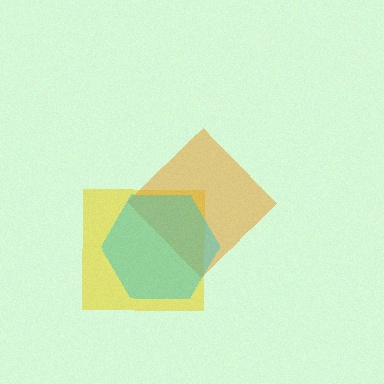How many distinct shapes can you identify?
There are 3 distinct shapes: a yellow square, an orange diamond, a cyan hexagon.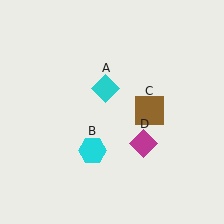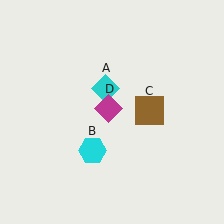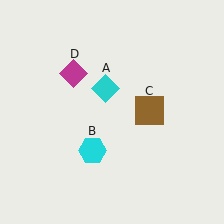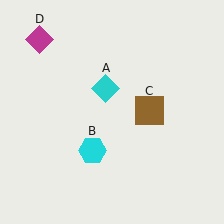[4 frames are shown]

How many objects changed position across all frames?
1 object changed position: magenta diamond (object D).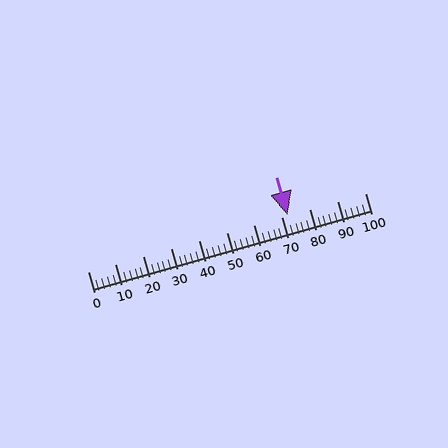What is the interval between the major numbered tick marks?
The major tick marks are spaced 10 units apart.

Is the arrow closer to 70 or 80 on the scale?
The arrow is closer to 70.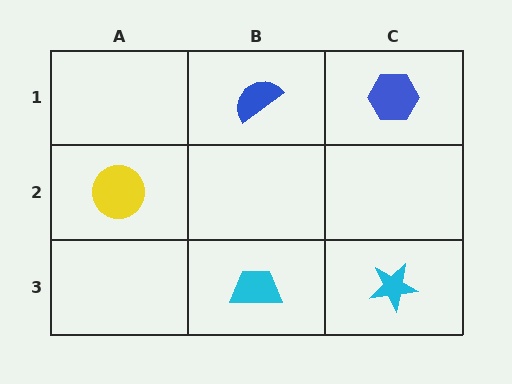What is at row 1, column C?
A blue hexagon.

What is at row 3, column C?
A cyan star.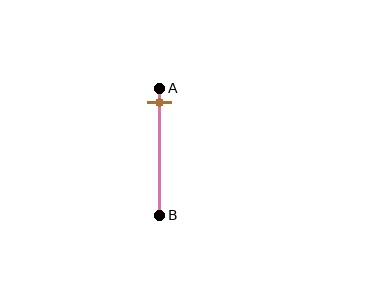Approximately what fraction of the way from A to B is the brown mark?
The brown mark is approximately 10% of the way from A to B.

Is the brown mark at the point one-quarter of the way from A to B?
No, the mark is at about 10% from A, not at the 25% one-quarter point.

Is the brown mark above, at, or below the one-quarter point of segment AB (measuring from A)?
The brown mark is above the one-quarter point of segment AB.